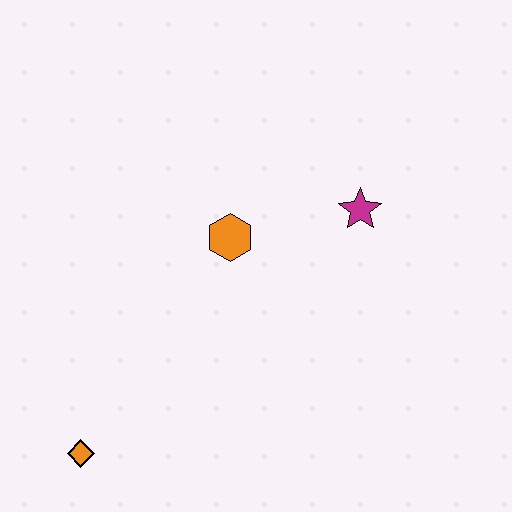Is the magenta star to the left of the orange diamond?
No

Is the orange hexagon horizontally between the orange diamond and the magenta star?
Yes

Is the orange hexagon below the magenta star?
Yes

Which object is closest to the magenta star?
The orange hexagon is closest to the magenta star.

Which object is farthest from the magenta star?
The orange diamond is farthest from the magenta star.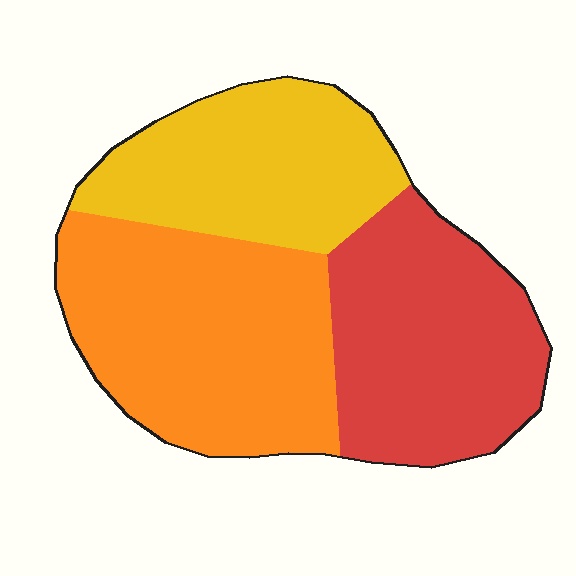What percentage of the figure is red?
Red covers 33% of the figure.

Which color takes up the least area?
Yellow, at roughly 30%.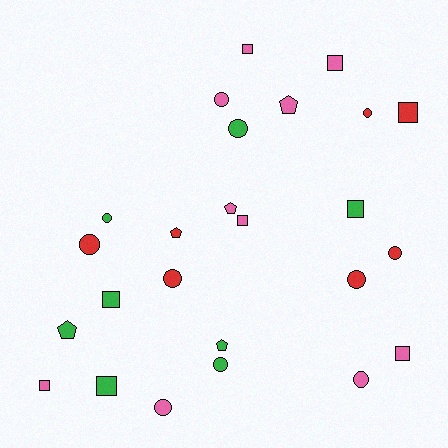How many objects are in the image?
There are 25 objects.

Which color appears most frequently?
Pink, with 10 objects.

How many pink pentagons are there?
There are 2 pink pentagons.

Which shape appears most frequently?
Circle, with 11 objects.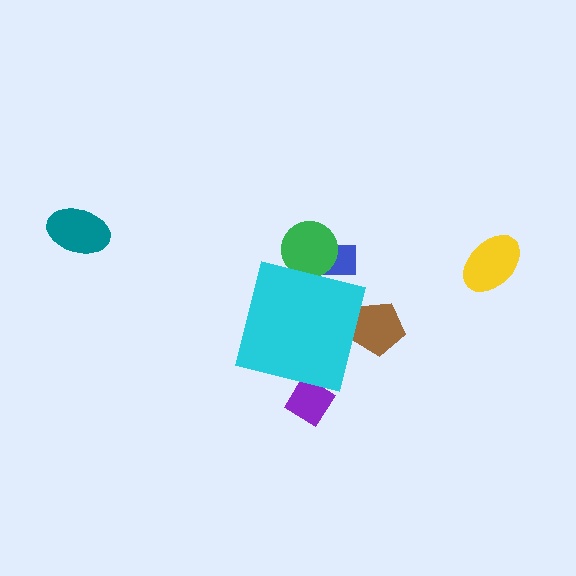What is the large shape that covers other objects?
A cyan square.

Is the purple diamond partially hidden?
Yes, the purple diamond is partially hidden behind the cyan square.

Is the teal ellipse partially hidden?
No, the teal ellipse is fully visible.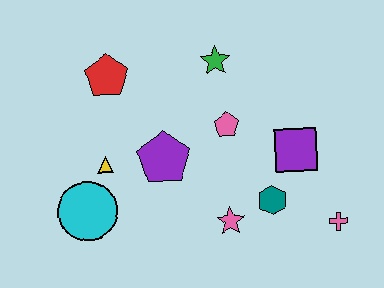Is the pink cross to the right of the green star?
Yes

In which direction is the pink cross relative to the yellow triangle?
The pink cross is to the right of the yellow triangle.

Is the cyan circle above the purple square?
No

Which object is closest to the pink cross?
The teal hexagon is closest to the pink cross.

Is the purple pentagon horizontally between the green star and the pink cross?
No